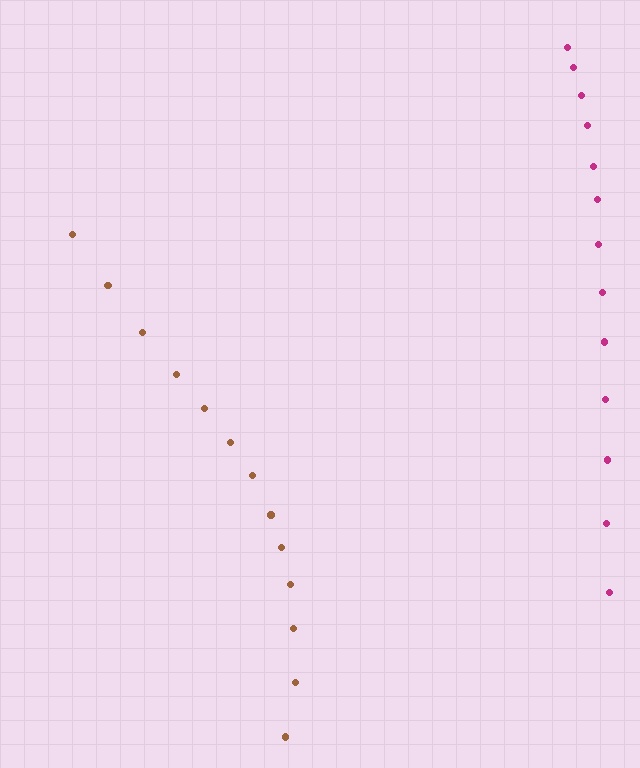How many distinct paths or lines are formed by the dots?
There are 2 distinct paths.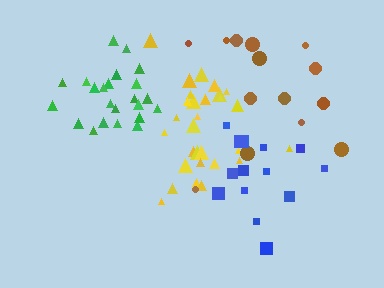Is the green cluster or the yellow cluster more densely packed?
Green.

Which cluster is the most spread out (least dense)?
Brown.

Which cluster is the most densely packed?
Green.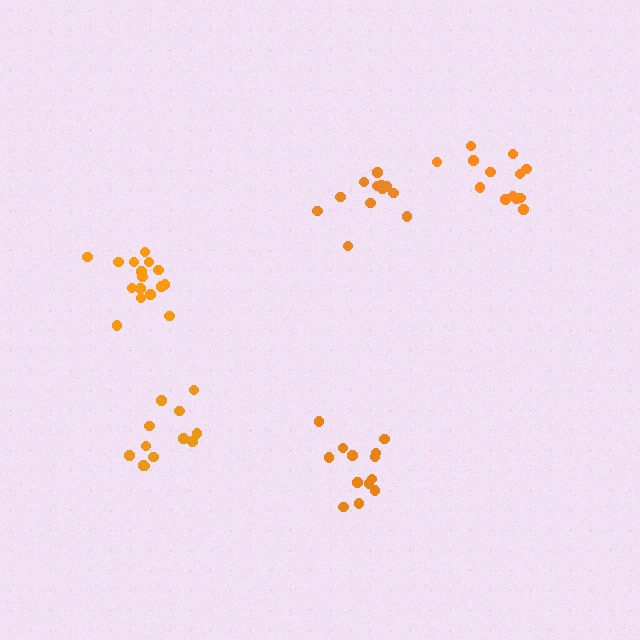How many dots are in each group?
Group 1: 12 dots, Group 2: 12 dots, Group 3: 13 dots, Group 4: 13 dots, Group 5: 17 dots (67 total).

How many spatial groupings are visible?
There are 5 spatial groupings.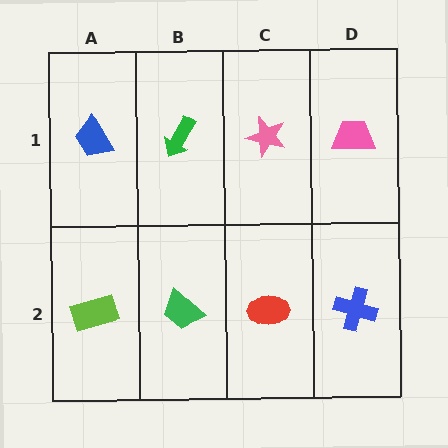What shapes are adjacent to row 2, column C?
A pink star (row 1, column C), a green trapezoid (row 2, column B), a blue cross (row 2, column D).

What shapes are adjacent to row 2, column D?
A pink trapezoid (row 1, column D), a red ellipse (row 2, column C).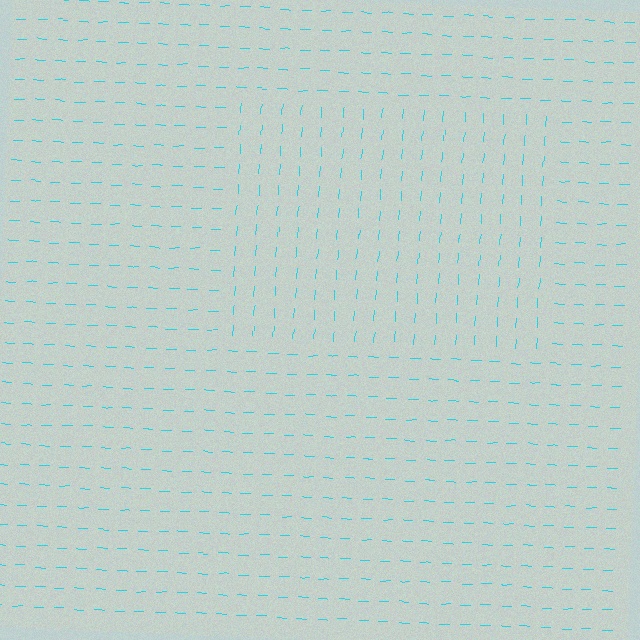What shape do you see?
I see a rectangle.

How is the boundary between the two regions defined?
The boundary is defined purely by a change in line orientation (approximately 86 degrees difference). All lines are the same color and thickness.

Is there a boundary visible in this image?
Yes, there is a texture boundary formed by a change in line orientation.